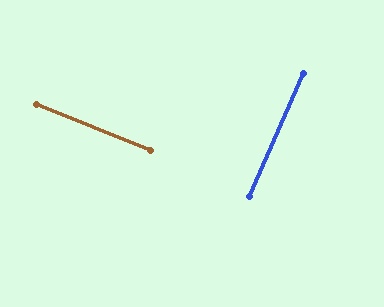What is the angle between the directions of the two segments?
Approximately 88 degrees.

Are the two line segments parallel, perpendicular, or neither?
Perpendicular — they meet at approximately 88°.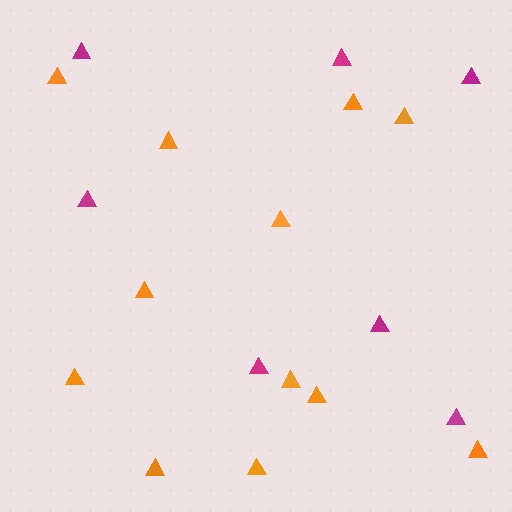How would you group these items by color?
There are 2 groups: one group of magenta triangles (7) and one group of orange triangles (12).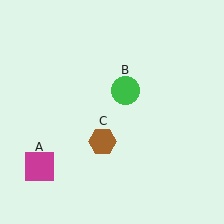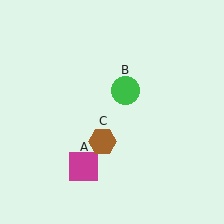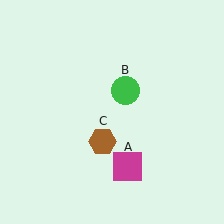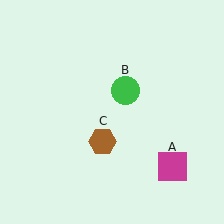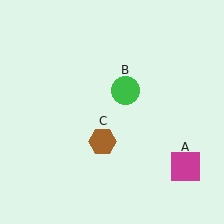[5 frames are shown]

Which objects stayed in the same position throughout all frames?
Green circle (object B) and brown hexagon (object C) remained stationary.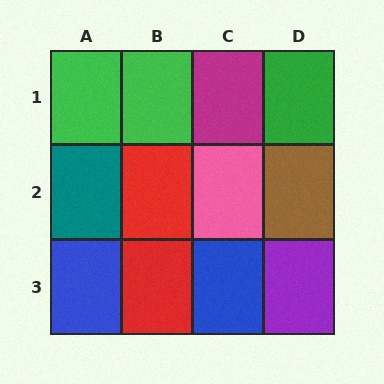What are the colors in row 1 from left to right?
Green, green, magenta, green.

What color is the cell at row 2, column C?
Pink.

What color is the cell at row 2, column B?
Red.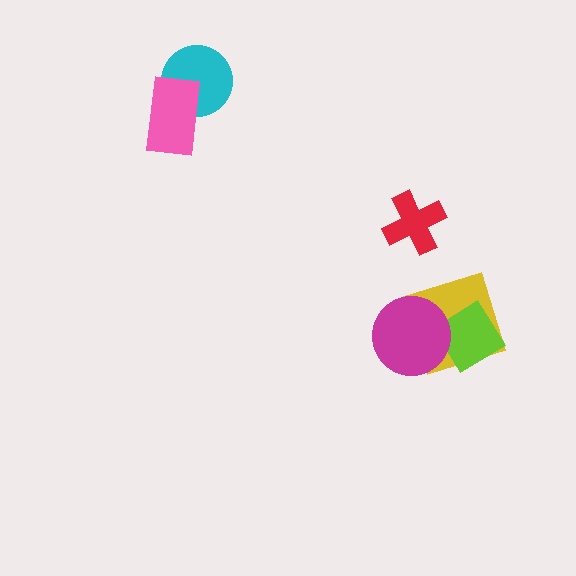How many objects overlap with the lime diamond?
2 objects overlap with the lime diamond.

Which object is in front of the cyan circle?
The pink rectangle is in front of the cyan circle.